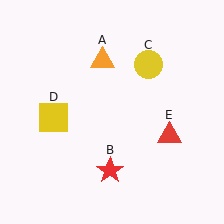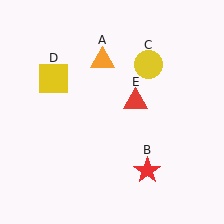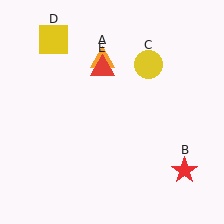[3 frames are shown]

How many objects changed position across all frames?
3 objects changed position: red star (object B), yellow square (object D), red triangle (object E).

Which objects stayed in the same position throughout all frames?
Orange triangle (object A) and yellow circle (object C) remained stationary.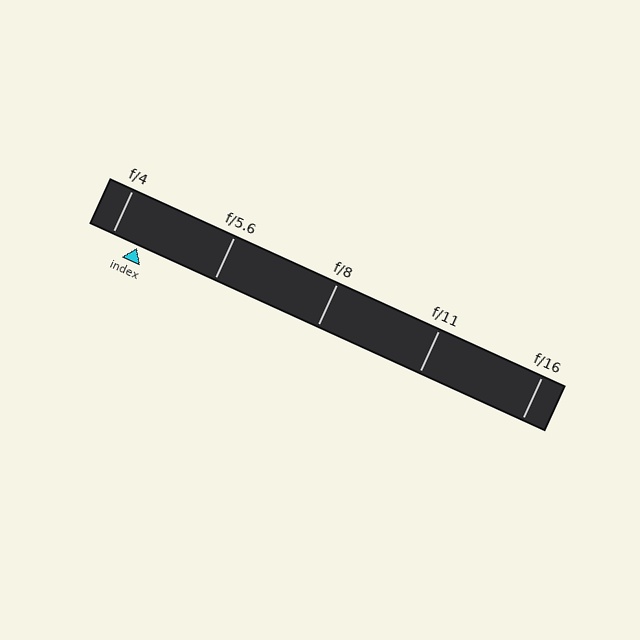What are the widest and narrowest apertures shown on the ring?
The widest aperture shown is f/4 and the narrowest is f/16.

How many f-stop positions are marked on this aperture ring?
There are 5 f-stop positions marked.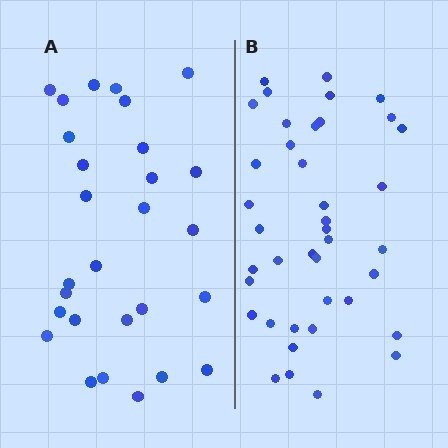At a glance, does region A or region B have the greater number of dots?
Region B (the right region) has more dots.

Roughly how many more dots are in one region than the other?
Region B has roughly 12 or so more dots than region A.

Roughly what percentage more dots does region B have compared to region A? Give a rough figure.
About 45% more.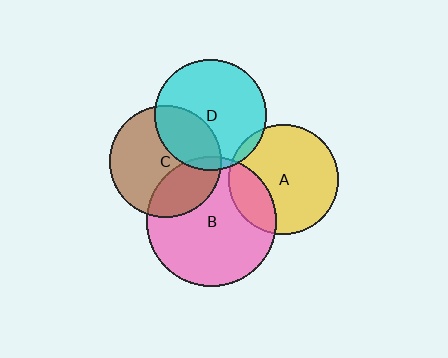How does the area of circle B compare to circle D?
Approximately 1.4 times.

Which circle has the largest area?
Circle B (pink).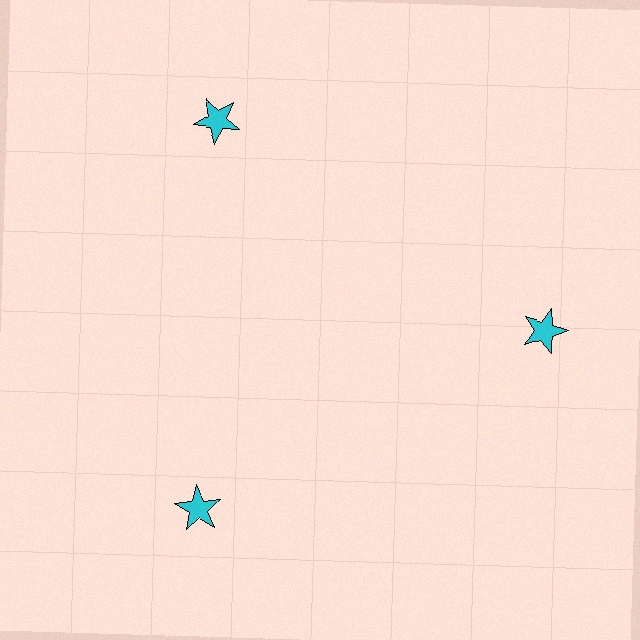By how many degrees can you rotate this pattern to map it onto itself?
The pattern maps onto itself every 120 degrees of rotation.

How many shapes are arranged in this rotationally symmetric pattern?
There are 3 shapes, arranged in 3 groups of 1.